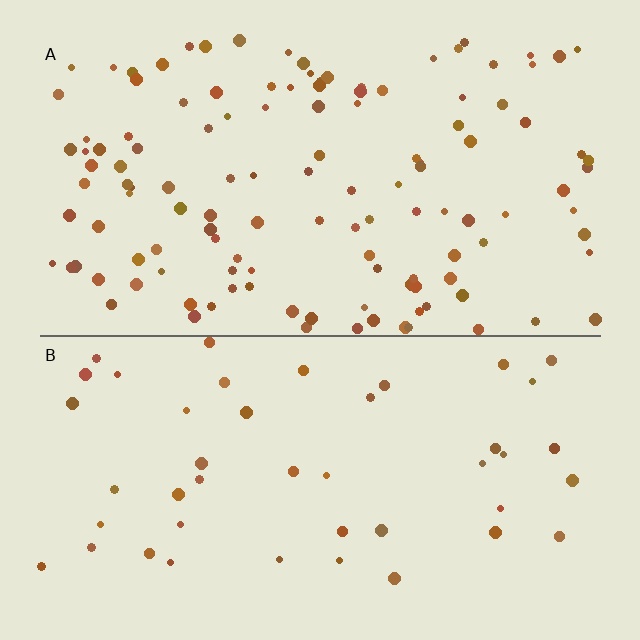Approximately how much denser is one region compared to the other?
Approximately 2.8× — region A over region B.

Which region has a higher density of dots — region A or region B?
A (the top).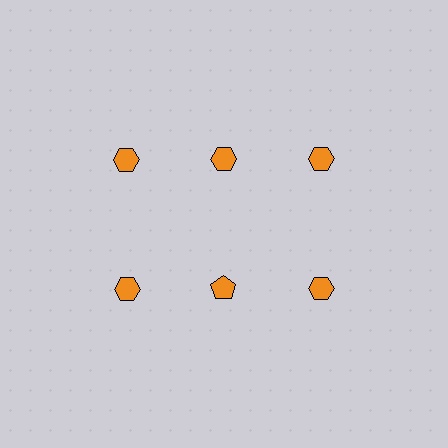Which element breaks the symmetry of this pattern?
The orange pentagon in the second row, second from left column breaks the symmetry. All other shapes are orange hexagons.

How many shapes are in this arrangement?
There are 6 shapes arranged in a grid pattern.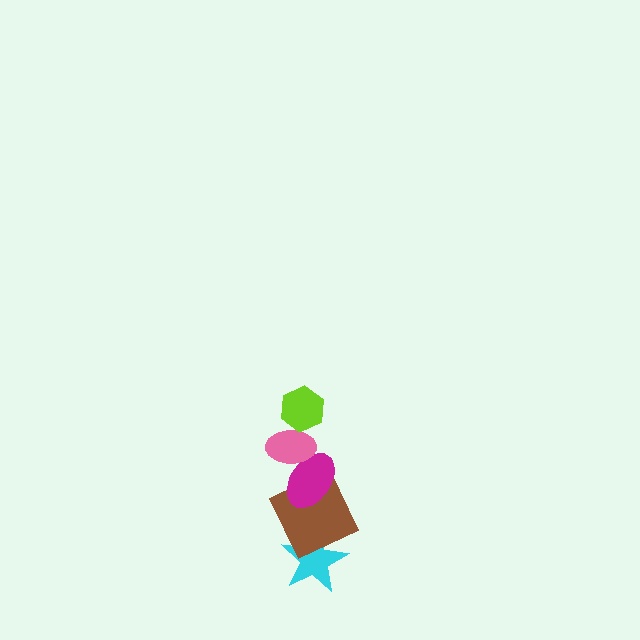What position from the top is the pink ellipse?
The pink ellipse is 2nd from the top.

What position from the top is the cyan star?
The cyan star is 5th from the top.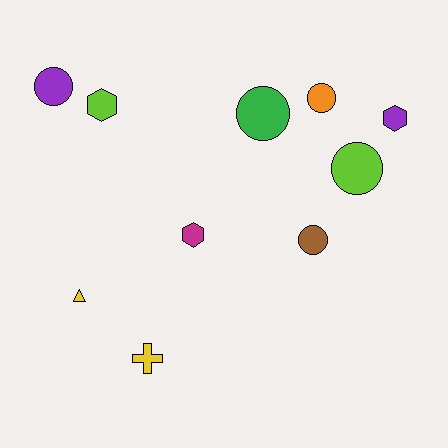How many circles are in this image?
There are 5 circles.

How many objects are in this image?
There are 10 objects.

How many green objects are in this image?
There is 1 green object.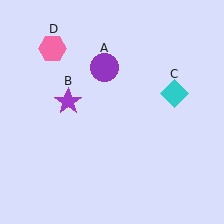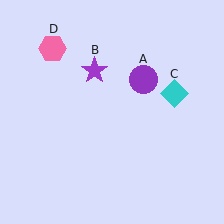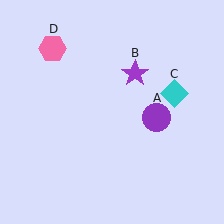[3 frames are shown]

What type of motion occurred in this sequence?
The purple circle (object A), purple star (object B) rotated clockwise around the center of the scene.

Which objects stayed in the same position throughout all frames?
Cyan diamond (object C) and pink hexagon (object D) remained stationary.